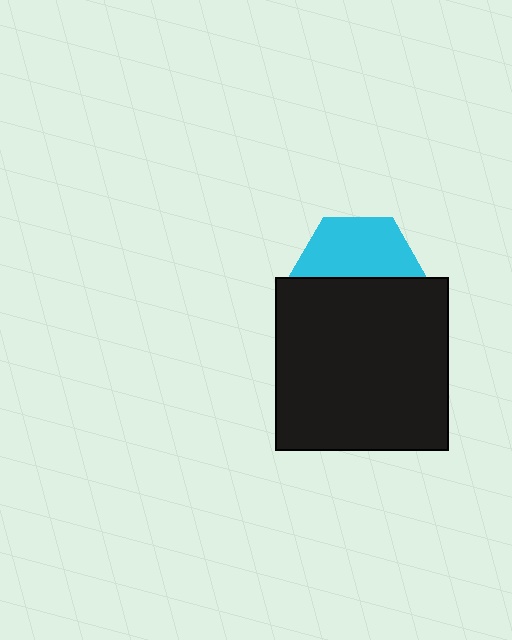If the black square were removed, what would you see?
You would see the complete cyan hexagon.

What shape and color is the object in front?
The object in front is a black square.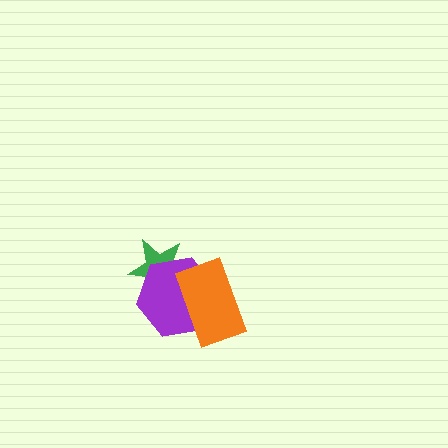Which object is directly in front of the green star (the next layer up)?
The purple hexagon is directly in front of the green star.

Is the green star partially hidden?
Yes, it is partially covered by another shape.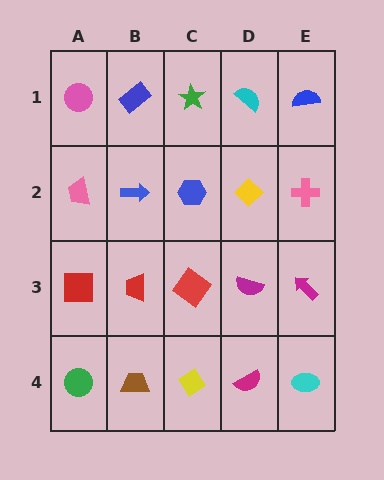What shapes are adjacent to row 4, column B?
A red trapezoid (row 3, column B), a green circle (row 4, column A), a yellow diamond (row 4, column C).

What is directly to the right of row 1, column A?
A blue rectangle.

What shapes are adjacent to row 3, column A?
A pink trapezoid (row 2, column A), a green circle (row 4, column A), a red trapezoid (row 3, column B).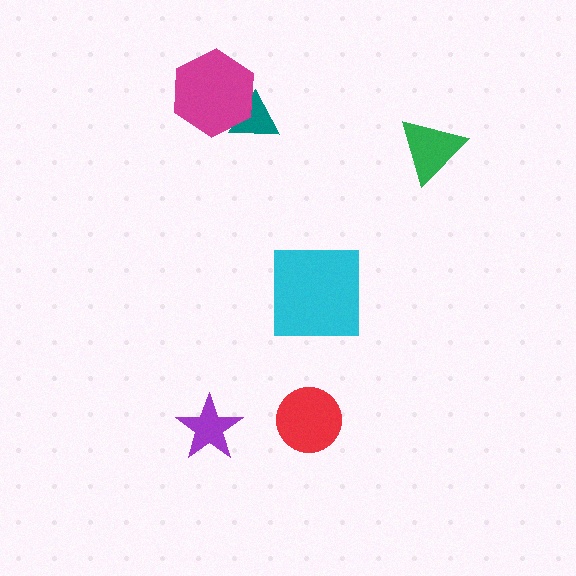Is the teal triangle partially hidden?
Yes, it is partially covered by another shape.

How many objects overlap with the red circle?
0 objects overlap with the red circle.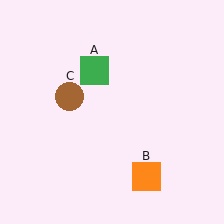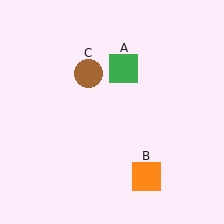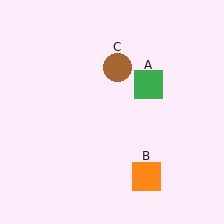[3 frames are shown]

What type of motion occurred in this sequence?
The green square (object A), brown circle (object C) rotated clockwise around the center of the scene.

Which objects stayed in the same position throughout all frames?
Orange square (object B) remained stationary.